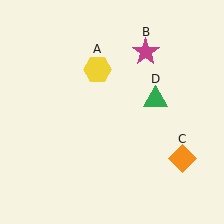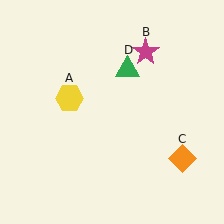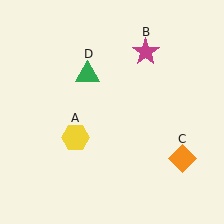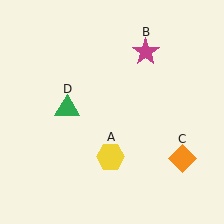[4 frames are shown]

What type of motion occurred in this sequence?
The yellow hexagon (object A), green triangle (object D) rotated counterclockwise around the center of the scene.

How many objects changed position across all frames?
2 objects changed position: yellow hexagon (object A), green triangle (object D).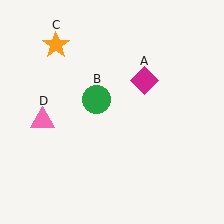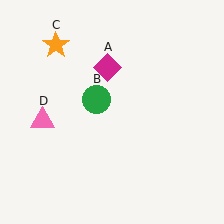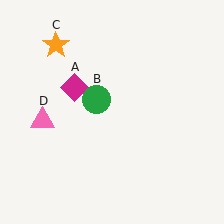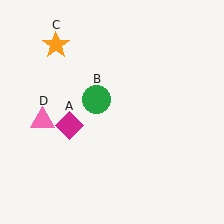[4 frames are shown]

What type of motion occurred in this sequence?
The magenta diamond (object A) rotated counterclockwise around the center of the scene.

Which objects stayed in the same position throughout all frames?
Green circle (object B) and orange star (object C) and pink triangle (object D) remained stationary.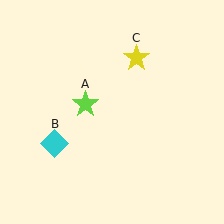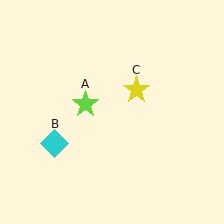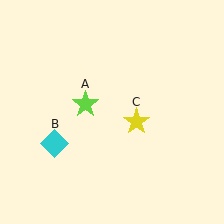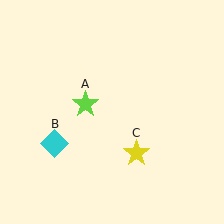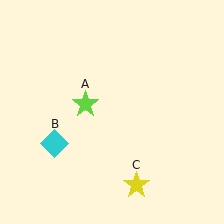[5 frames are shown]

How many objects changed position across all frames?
1 object changed position: yellow star (object C).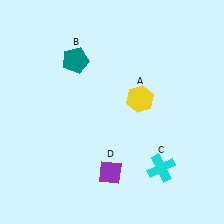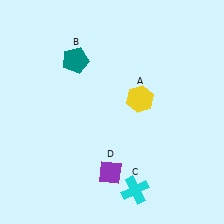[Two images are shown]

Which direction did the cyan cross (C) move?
The cyan cross (C) moved left.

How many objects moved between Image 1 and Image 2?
1 object moved between the two images.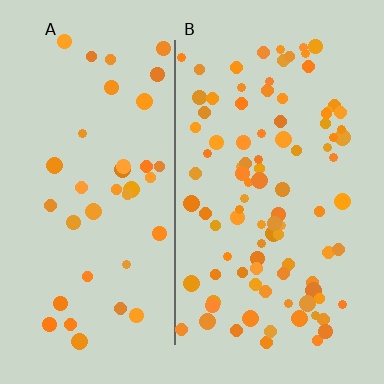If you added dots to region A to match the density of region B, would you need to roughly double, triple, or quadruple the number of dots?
Approximately double.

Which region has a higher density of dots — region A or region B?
B (the right).